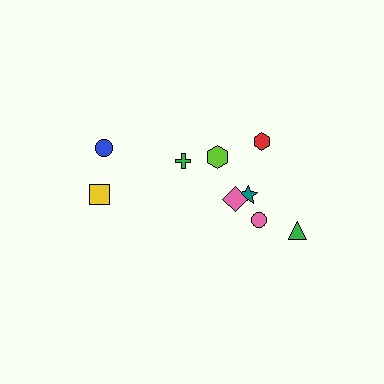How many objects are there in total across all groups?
There are 9 objects.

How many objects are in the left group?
There are 3 objects.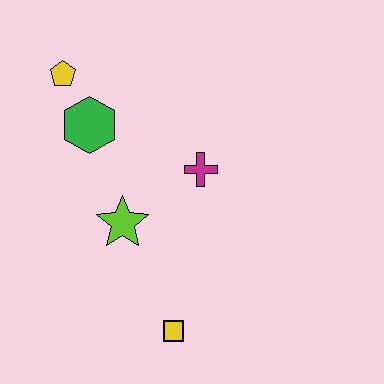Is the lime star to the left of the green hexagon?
No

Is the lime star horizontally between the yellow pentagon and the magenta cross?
Yes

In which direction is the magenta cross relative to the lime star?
The magenta cross is to the right of the lime star.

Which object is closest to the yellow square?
The lime star is closest to the yellow square.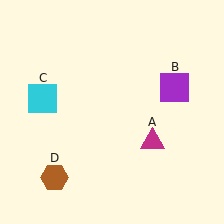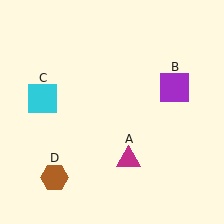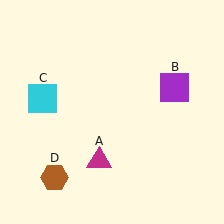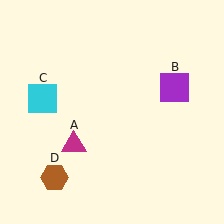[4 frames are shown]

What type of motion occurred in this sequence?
The magenta triangle (object A) rotated clockwise around the center of the scene.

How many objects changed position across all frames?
1 object changed position: magenta triangle (object A).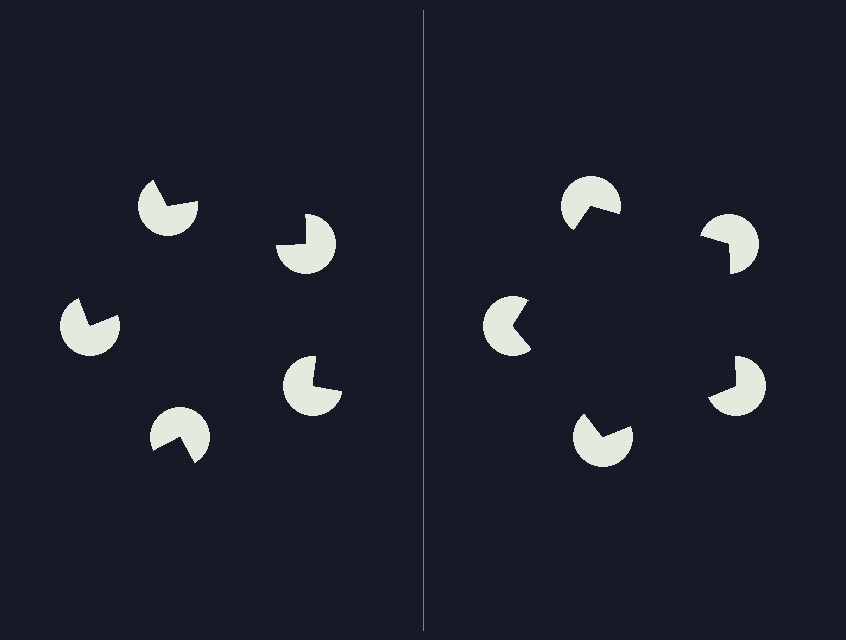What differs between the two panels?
The pac-man discs are positioned identically on both sides; only the wedge orientations differ. On the right they align to a pentagon; on the left they are misaligned.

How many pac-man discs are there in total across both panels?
10 — 5 on each side.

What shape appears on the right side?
An illusory pentagon.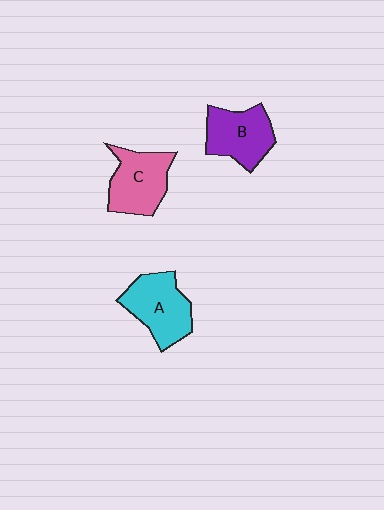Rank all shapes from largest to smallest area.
From largest to smallest: A (cyan), C (pink), B (purple).